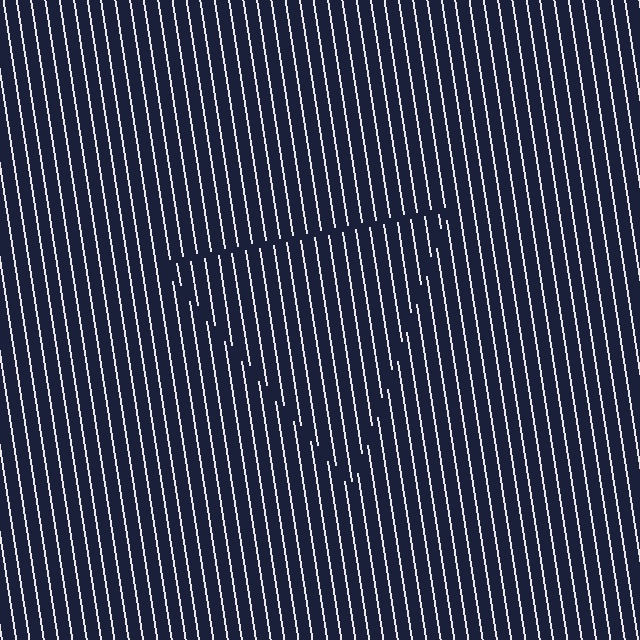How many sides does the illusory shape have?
3 sides — the line-ends trace a triangle.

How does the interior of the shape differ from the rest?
The interior of the shape contains the same grating, shifted by half a period — the contour is defined by the phase discontinuity where line-ends from the inner and outer gratings abut.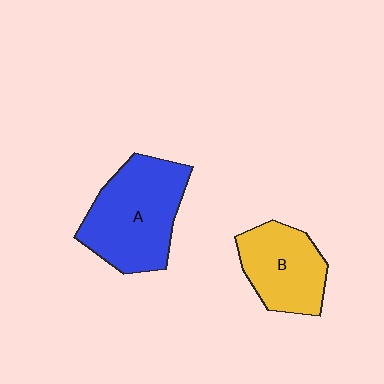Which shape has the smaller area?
Shape B (yellow).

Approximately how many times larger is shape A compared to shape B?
Approximately 1.4 times.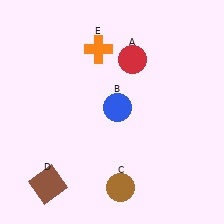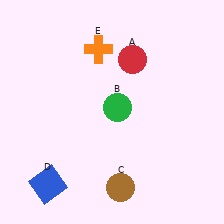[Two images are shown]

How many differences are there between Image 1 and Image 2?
There are 2 differences between the two images.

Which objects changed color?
B changed from blue to green. D changed from brown to blue.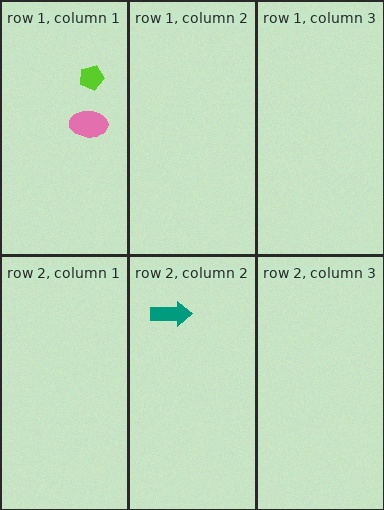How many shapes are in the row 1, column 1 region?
2.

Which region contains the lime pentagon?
The row 1, column 1 region.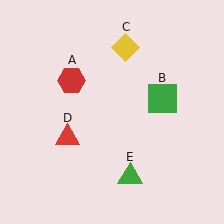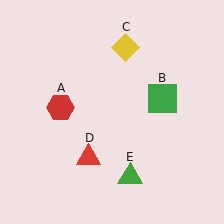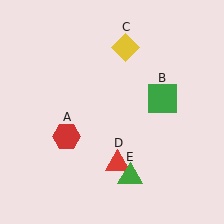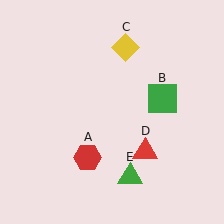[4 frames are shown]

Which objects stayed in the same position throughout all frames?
Green square (object B) and yellow diamond (object C) and green triangle (object E) remained stationary.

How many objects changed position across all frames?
2 objects changed position: red hexagon (object A), red triangle (object D).